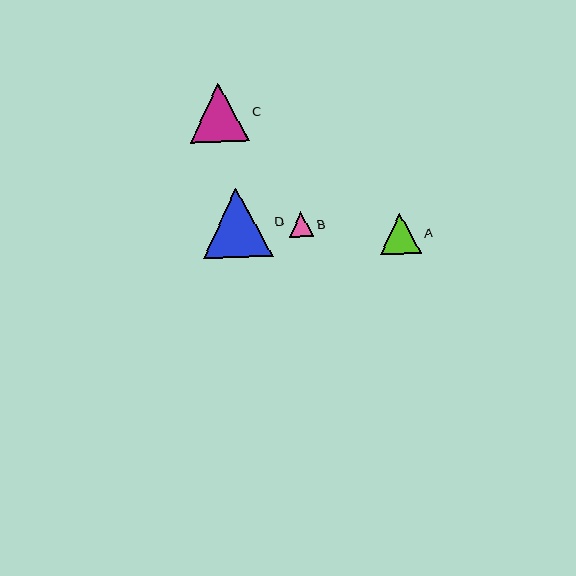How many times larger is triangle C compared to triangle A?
Triangle C is approximately 1.5 times the size of triangle A.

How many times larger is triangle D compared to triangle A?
Triangle D is approximately 1.7 times the size of triangle A.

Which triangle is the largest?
Triangle D is the largest with a size of approximately 69 pixels.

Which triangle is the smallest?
Triangle B is the smallest with a size of approximately 24 pixels.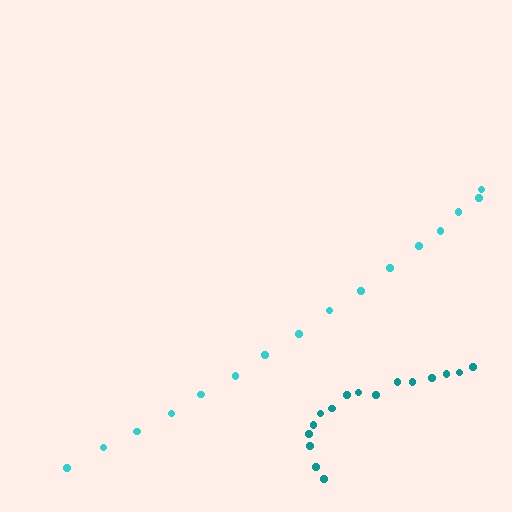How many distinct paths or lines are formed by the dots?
There are 2 distinct paths.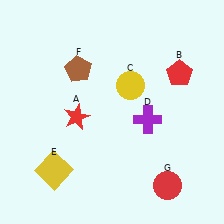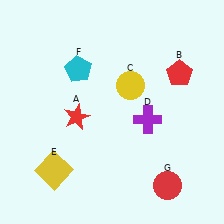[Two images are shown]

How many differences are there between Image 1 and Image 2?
There is 1 difference between the two images.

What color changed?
The pentagon (F) changed from brown in Image 1 to cyan in Image 2.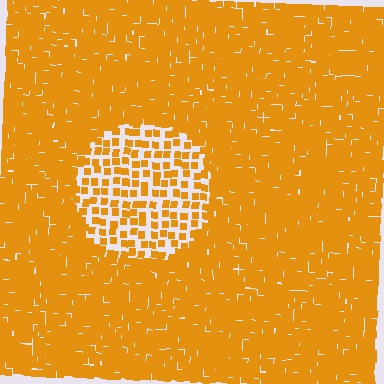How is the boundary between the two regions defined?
The boundary is defined by a change in element density (approximately 2.5x ratio). All elements are the same color, size, and shape.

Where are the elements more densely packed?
The elements are more densely packed outside the circle boundary.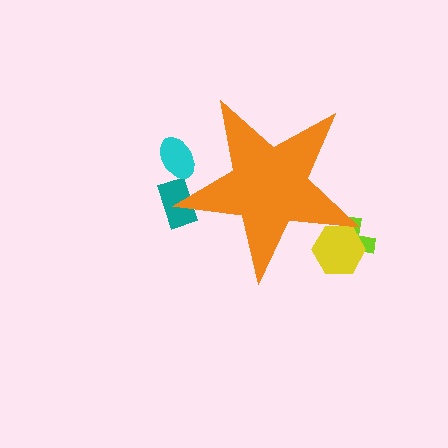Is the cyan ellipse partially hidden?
Yes, the cyan ellipse is partially hidden behind the orange star.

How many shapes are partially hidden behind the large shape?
4 shapes are partially hidden.